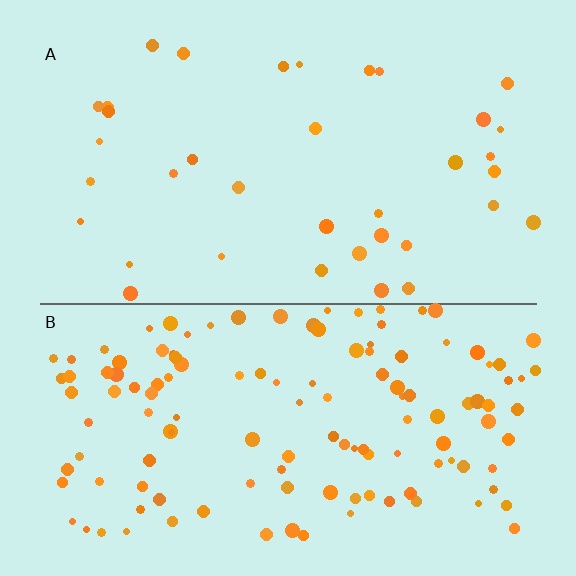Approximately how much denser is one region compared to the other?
Approximately 3.6× — region B over region A.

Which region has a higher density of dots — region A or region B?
B (the bottom).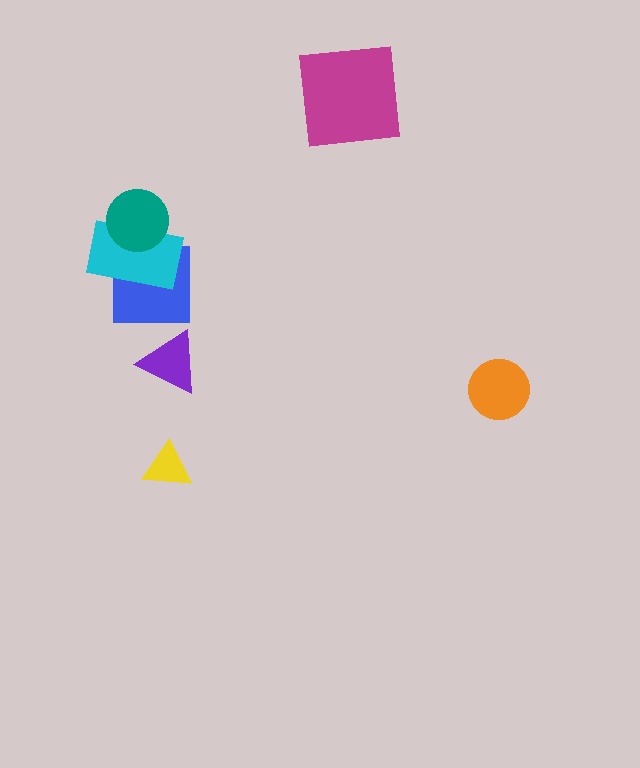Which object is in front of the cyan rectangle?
The teal circle is in front of the cyan rectangle.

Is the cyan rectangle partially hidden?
Yes, it is partially covered by another shape.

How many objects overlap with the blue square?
1 object overlaps with the blue square.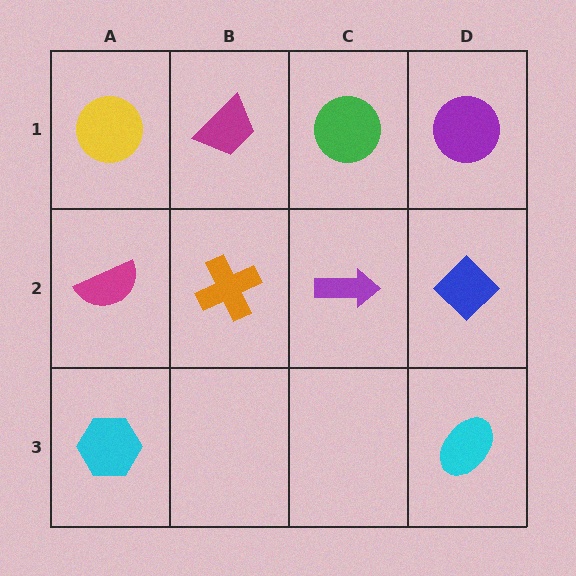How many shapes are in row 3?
2 shapes.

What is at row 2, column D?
A blue diamond.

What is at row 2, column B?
An orange cross.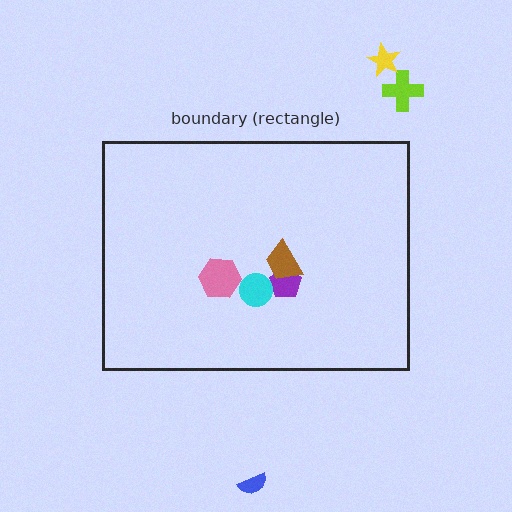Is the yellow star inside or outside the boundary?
Outside.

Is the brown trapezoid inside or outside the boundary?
Inside.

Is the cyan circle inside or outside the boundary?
Inside.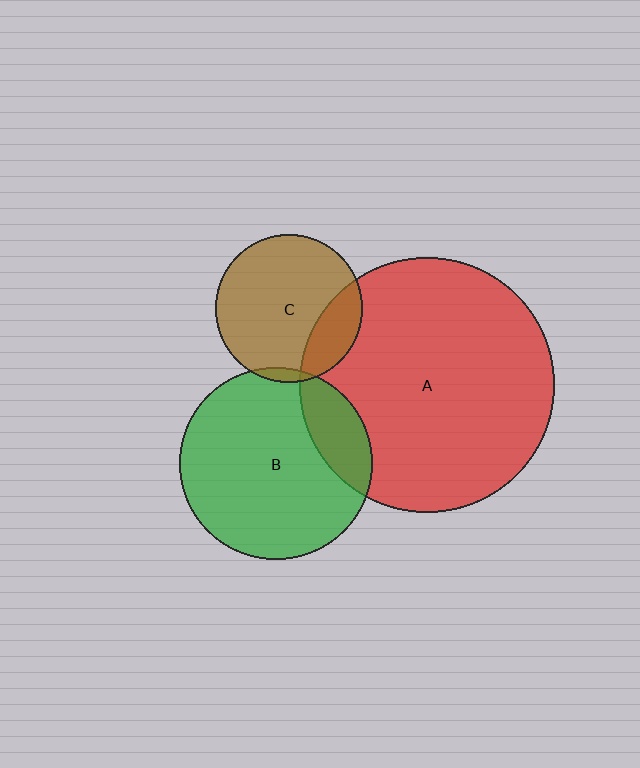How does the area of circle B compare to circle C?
Approximately 1.7 times.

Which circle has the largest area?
Circle A (red).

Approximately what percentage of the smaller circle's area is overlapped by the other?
Approximately 20%.